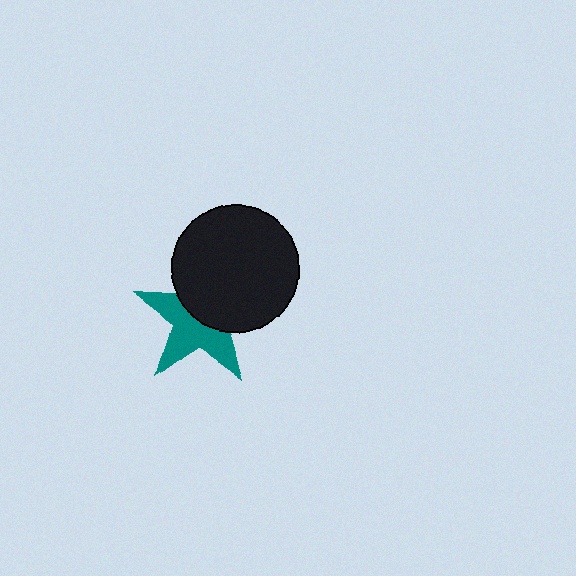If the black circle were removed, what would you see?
You would see the complete teal star.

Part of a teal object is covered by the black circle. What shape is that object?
It is a star.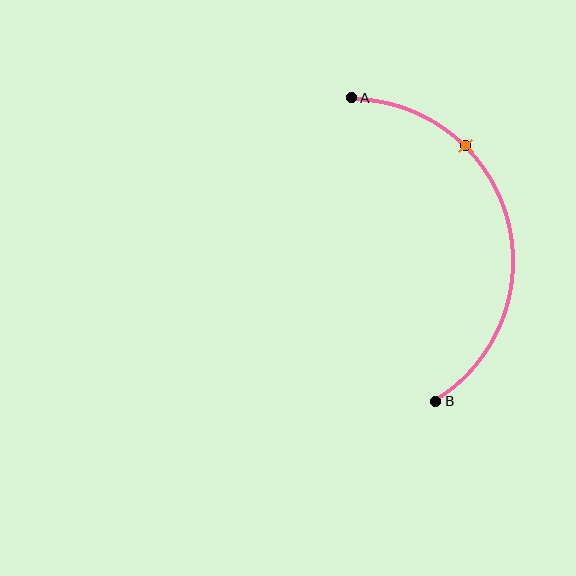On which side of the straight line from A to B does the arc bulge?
The arc bulges to the right of the straight line connecting A and B.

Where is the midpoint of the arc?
The arc midpoint is the point on the curve farthest from the straight line joining A and B. It sits to the right of that line.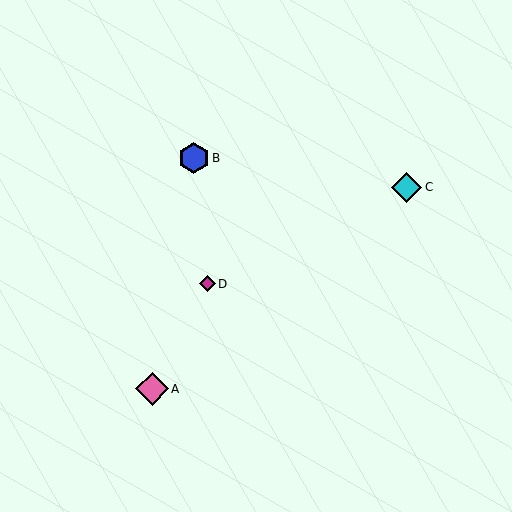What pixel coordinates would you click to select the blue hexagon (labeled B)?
Click at (194, 158) to select the blue hexagon B.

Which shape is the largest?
The pink diamond (labeled A) is the largest.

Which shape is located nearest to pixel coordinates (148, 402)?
The pink diamond (labeled A) at (152, 389) is nearest to that location.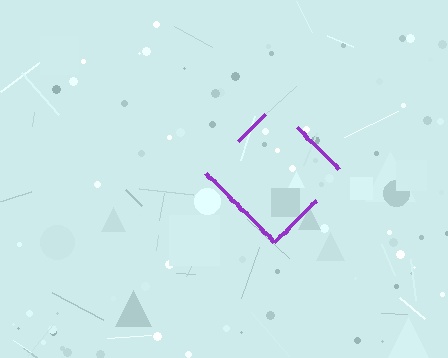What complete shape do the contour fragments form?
The contour fragments form a diamond.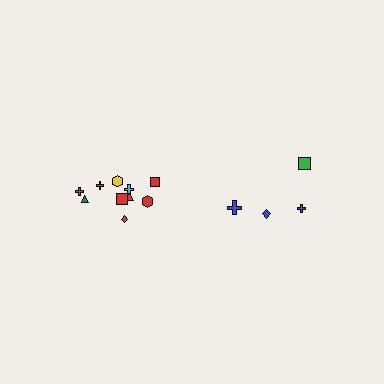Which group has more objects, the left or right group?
The left group.